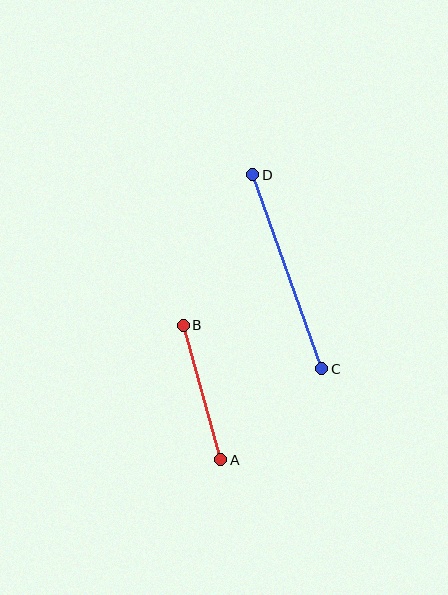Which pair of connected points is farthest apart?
Points C and D are farthest apart.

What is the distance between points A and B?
The distance is approximately 140 pixels.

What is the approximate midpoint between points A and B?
The midpoint is at approximately (202, 392) pixels.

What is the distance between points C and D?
The distance is approximately 206 pixels.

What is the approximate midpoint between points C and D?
The midpoint is at approximately (287, 272) pixels.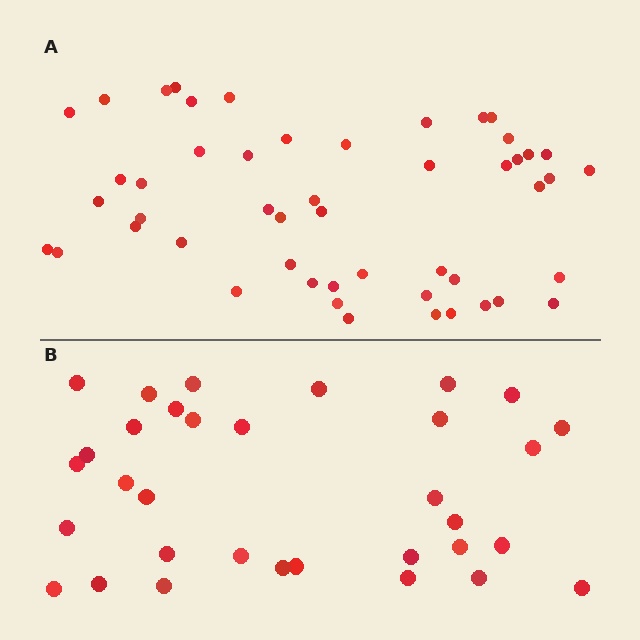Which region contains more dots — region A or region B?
Region A (the top region) has more dots.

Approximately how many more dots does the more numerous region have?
Region A has approximately 15 more dots than region B.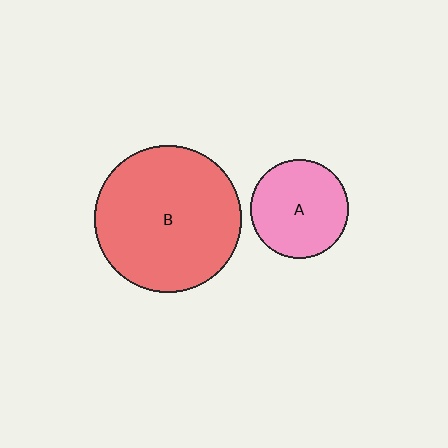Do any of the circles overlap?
No, none of the circles overlap.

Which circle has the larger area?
Circle B (red).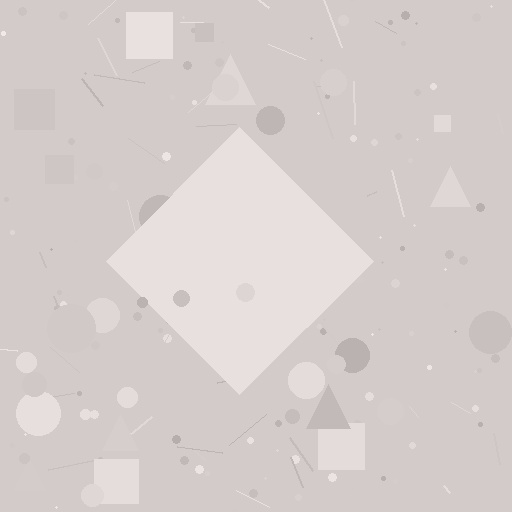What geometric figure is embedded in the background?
A diamond is embedded in the background.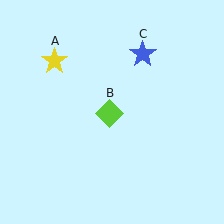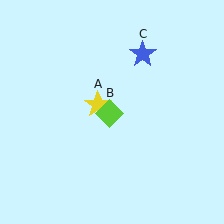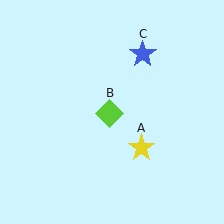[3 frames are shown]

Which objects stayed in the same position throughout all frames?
Lime diamond (object B) and blue star (object C) remained stationary.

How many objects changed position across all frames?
1 object changed position: yellow star (object A).